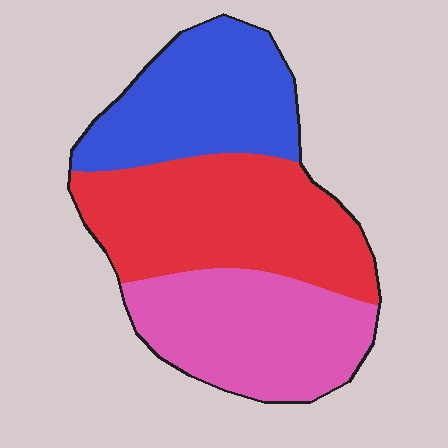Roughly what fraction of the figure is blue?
Blue takes up between a sixth and a third of the figure.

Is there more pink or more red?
Red.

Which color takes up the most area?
Red, at roughly 40%.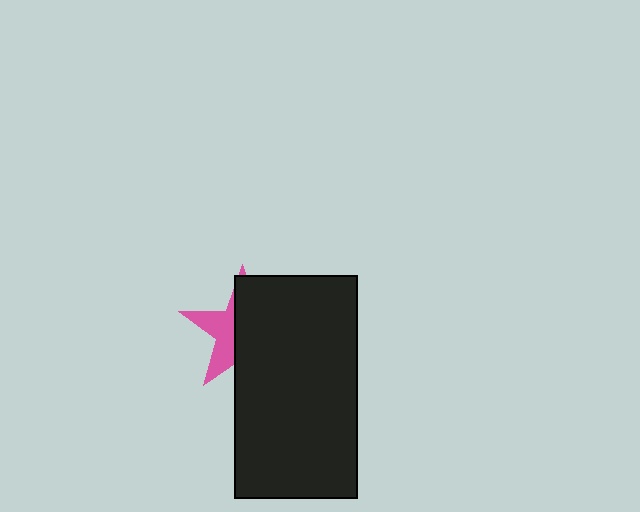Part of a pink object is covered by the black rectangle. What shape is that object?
It is a star.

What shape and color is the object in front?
The object in front is a black rectangle.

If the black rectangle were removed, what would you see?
You would see the complete pink star.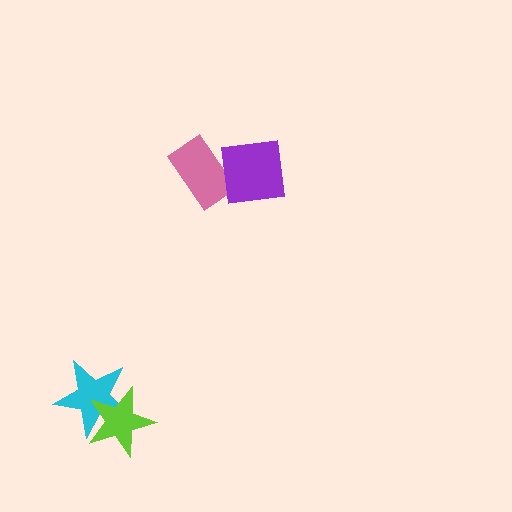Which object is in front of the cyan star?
The lime star is in front of the cyan star.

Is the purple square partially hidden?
No, no other shape covers it.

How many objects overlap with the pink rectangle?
1 object overlaps with the pink rectangle.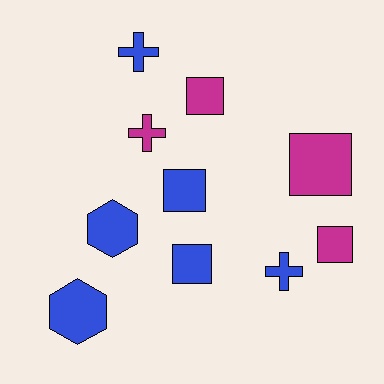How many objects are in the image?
There are 10 objects.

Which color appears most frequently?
Blue, with 6 objects.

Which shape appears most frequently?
Square, with 5 objects.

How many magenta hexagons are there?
There are no magenta hexagons.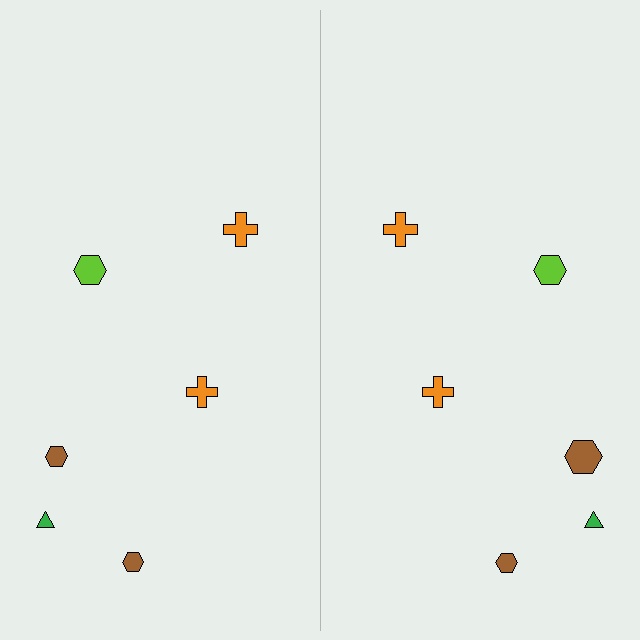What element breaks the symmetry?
The brown hexagon on the right side has a different size than its mirror counterpart.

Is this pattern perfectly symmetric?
No, the pattern is not perfectly symmetric. The brown hexagon on the right side has a different size than its mirror counterpart.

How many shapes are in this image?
There are 12 shapes in this image.